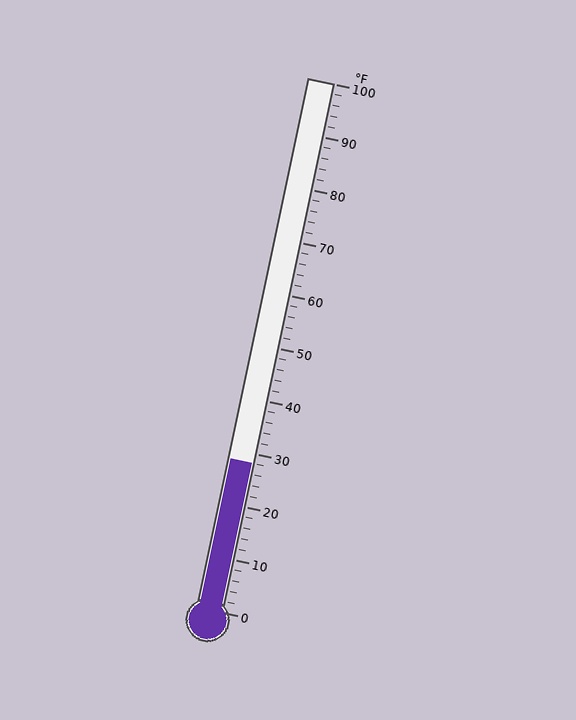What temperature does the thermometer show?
The thermometer shows approximately 28°F.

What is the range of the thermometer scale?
The thermometer scale ranges from 0°F to 100°F.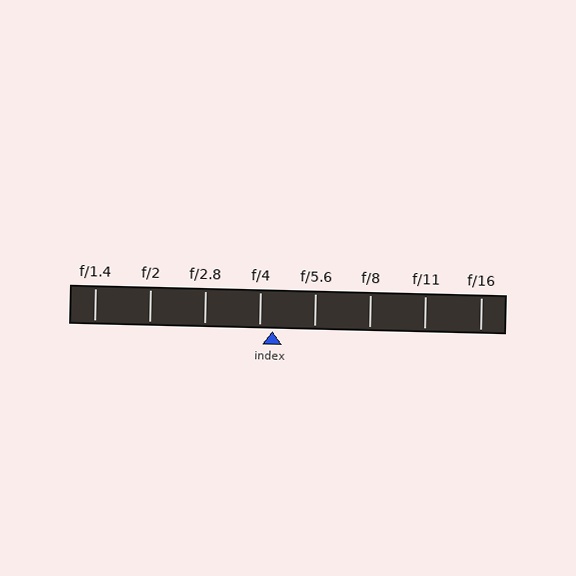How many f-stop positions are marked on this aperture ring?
There are 8 f-stop positions marked.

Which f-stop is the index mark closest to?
The index mark is closest to f/4.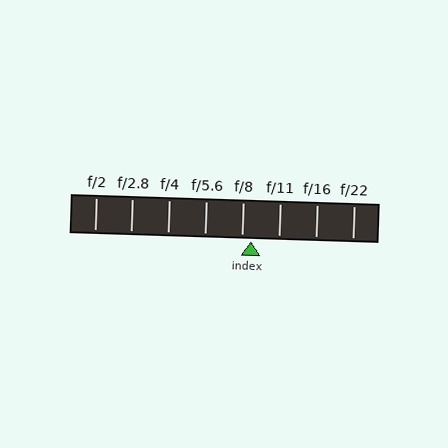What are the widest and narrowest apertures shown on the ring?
The widest aperture shown is f/2 and the narrowest is f/22.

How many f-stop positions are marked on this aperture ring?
There are 8 f-stop positions marked.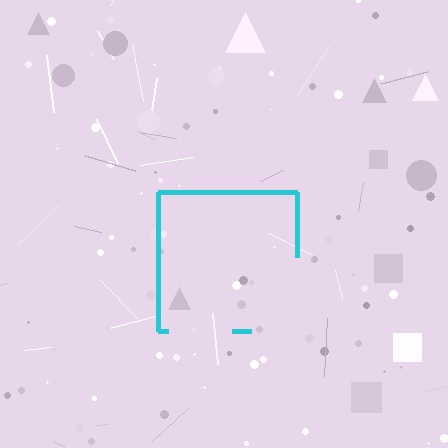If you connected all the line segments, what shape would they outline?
They would outline a square.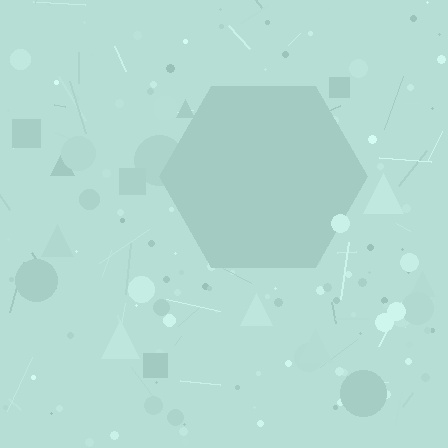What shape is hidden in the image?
A hexagon is hidden in the image.